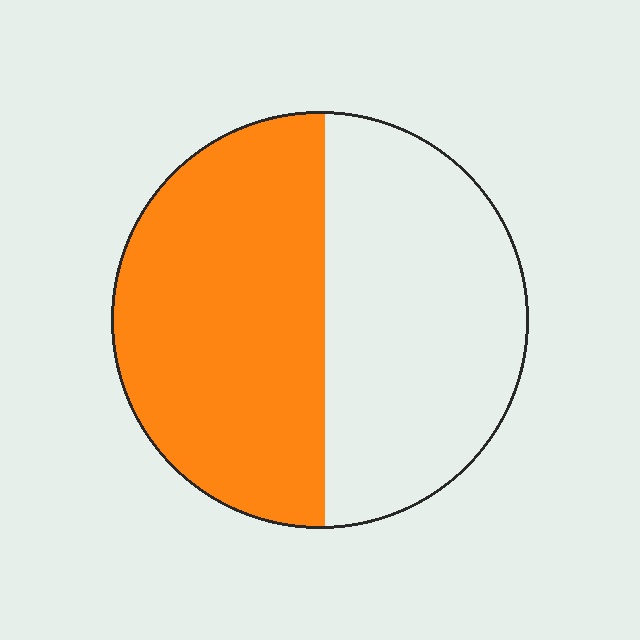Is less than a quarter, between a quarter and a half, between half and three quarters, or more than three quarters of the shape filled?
Between half and three quarters.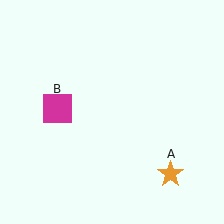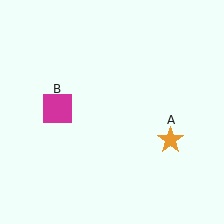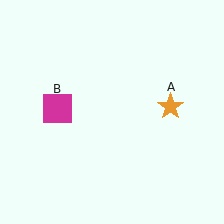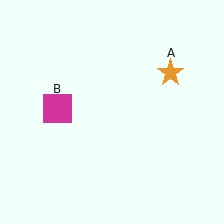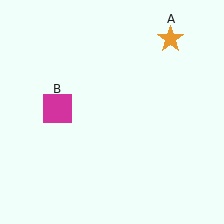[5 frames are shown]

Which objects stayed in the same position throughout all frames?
Magenta square (object B) remained stationary.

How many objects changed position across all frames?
1 object changed position: orange star (object A).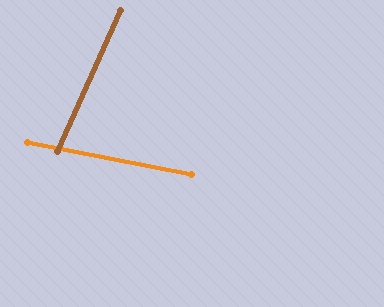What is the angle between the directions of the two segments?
Approximately 77 degrees.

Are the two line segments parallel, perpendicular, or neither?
Neither parallel nor perpendicular — they differ by about 77°.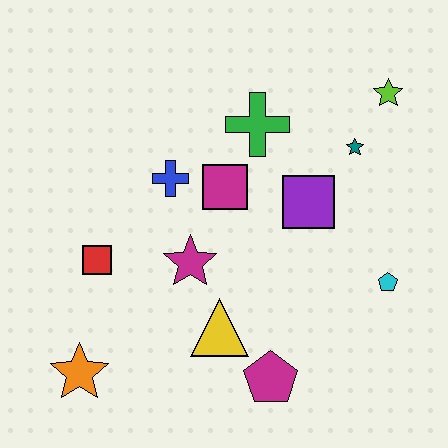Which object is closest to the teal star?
The lime star is closest to the teal star.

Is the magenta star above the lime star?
No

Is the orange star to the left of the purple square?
Yes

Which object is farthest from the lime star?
The orange star is farthest from the lime star.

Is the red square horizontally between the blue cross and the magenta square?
No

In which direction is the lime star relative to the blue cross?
The lime star is to the right of the blue cross.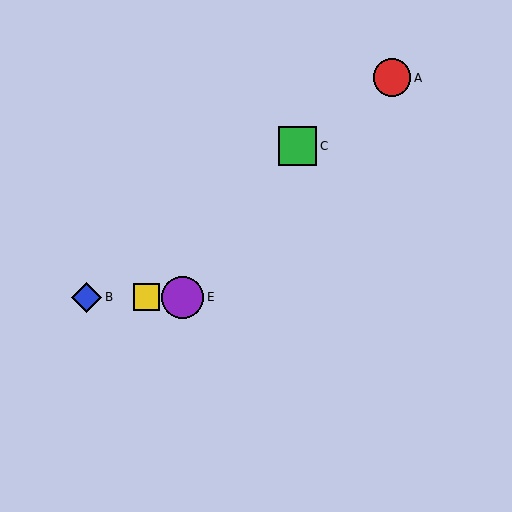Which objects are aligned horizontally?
Objects B, D, E are aligned horizontally.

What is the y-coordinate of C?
Object C is at y≈146.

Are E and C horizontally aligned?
No, E is at y≈297 and C is at y≈146.